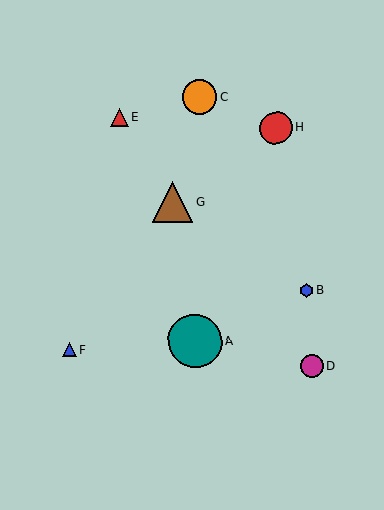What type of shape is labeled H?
Shape H is a red circle.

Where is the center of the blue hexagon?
The center of the blue hexagon is at (307, 291).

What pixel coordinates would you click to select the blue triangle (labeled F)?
Click at (69, 349) to select the blue triangle F.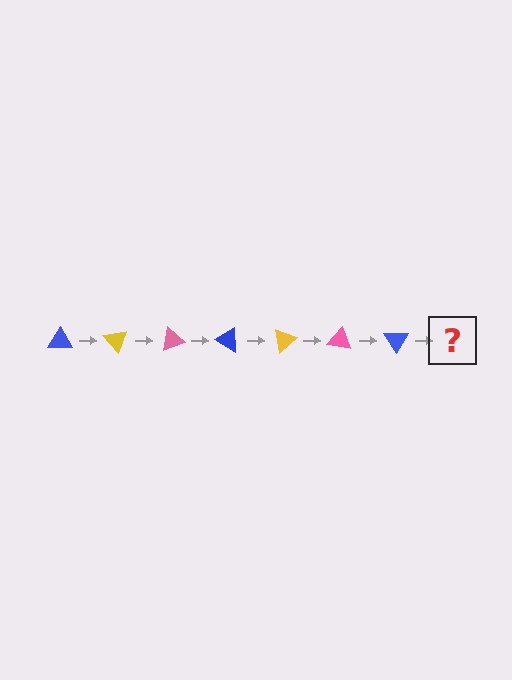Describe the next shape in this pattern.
It should be a yellow triangle, rotated 350 degrees from the start.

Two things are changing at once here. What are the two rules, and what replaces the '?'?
The two rules are that it rotates 50 degrees each step and the color cycles through blue, yellow, and pink. The '?' should be a yellow triangle, rotated 350 degrees from the start.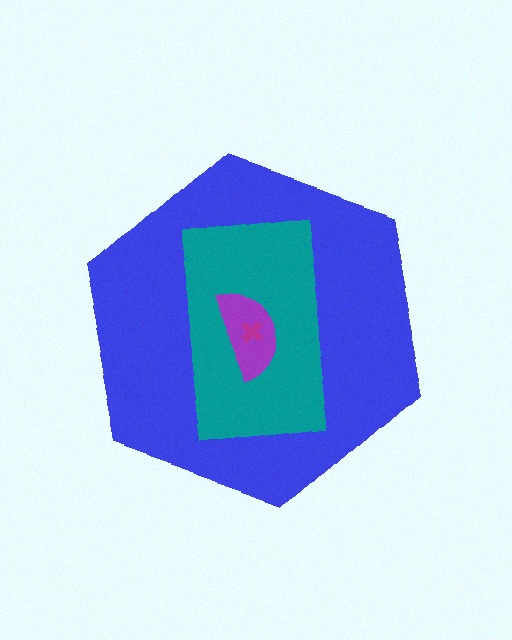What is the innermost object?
The magenta cross.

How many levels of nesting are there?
4.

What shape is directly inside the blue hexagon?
The teal rectangle.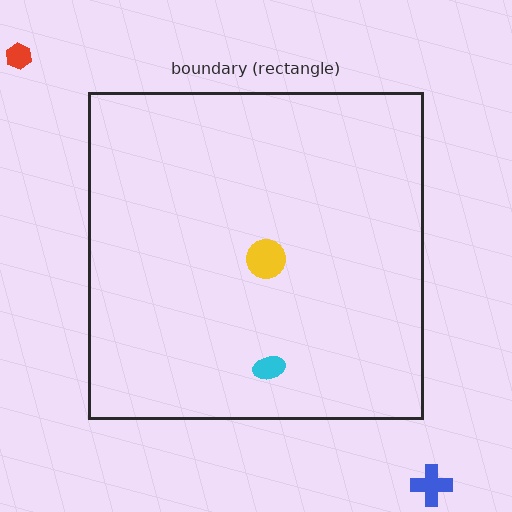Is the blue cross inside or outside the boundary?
Outside.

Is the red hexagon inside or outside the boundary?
Outside.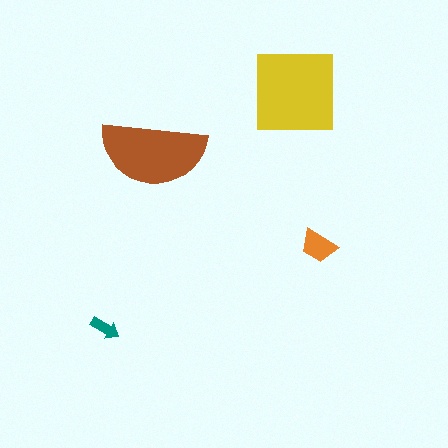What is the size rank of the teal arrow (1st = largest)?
4th.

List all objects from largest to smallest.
The yellow square, the brown semicircle, the orange trapezoid, the teal arrow.